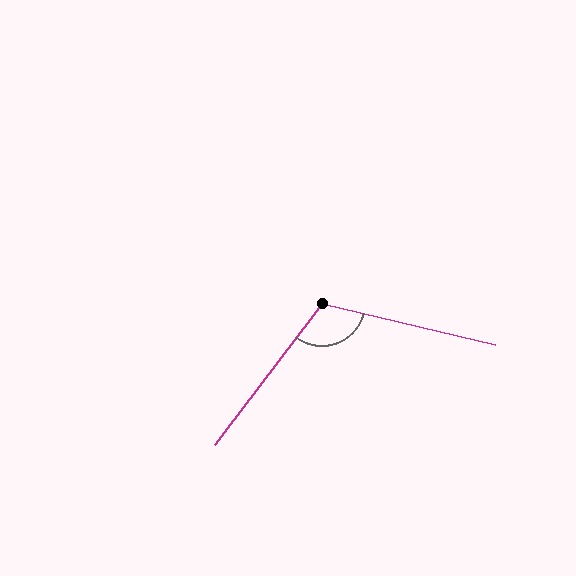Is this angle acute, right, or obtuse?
It is obtuse.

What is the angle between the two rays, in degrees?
Approximately 113 degrees.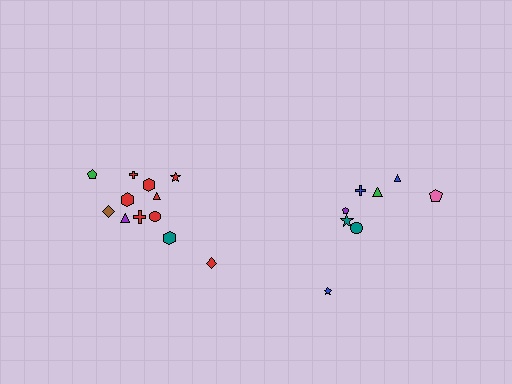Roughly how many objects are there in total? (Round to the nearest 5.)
Roughly 20 objects in total.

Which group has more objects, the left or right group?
The left group.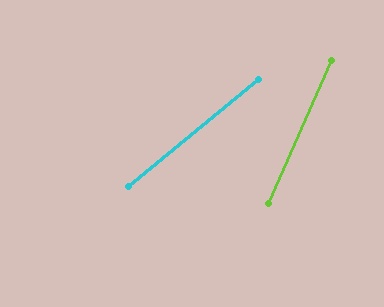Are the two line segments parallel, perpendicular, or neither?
Neither parallel nor perpendicular — they differ by about 27°.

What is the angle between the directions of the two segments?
Approximately 27 degrees.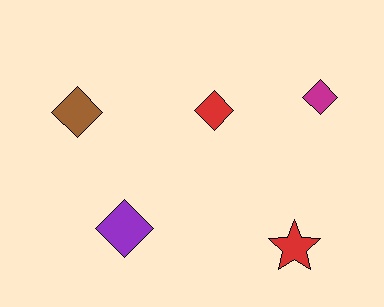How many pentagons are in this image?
There are no pentagons.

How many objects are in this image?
There are 5 objects.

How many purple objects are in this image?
There is 1 purple object.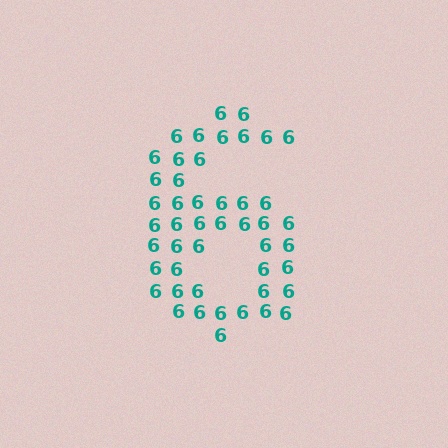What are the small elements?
The small elements are digit 6's.